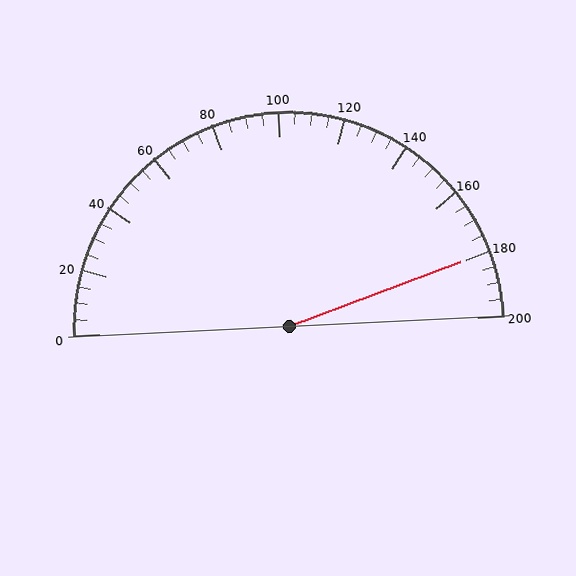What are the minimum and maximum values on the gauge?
The gauge ranges from 0 to 200.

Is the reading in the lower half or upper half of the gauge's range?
The reading is in the upper half of the range (0 to 200).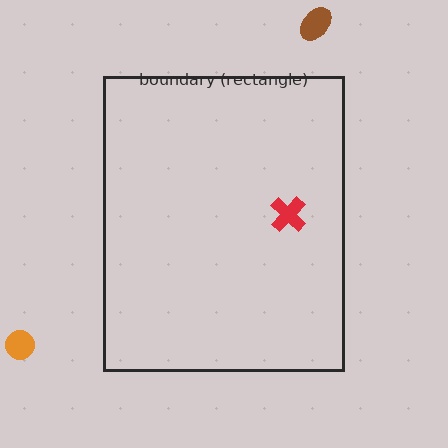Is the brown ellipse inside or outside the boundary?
Outside.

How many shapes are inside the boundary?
1 inside, 2 outside.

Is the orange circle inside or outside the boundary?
Outside.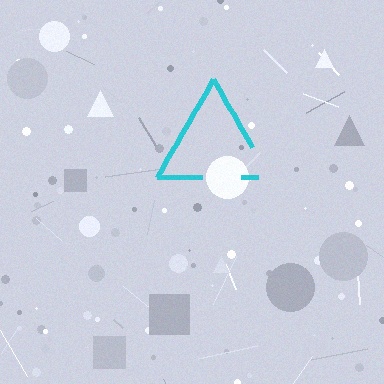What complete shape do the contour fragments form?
The contour fragments form a triangle.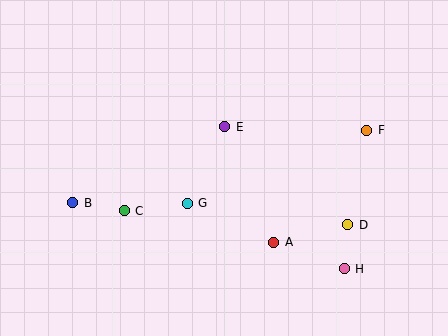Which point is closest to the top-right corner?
Point F is closest to the top-right corner.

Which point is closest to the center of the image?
Point E at (225, 127) is closest to the center.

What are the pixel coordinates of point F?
Point F is at (367, 130).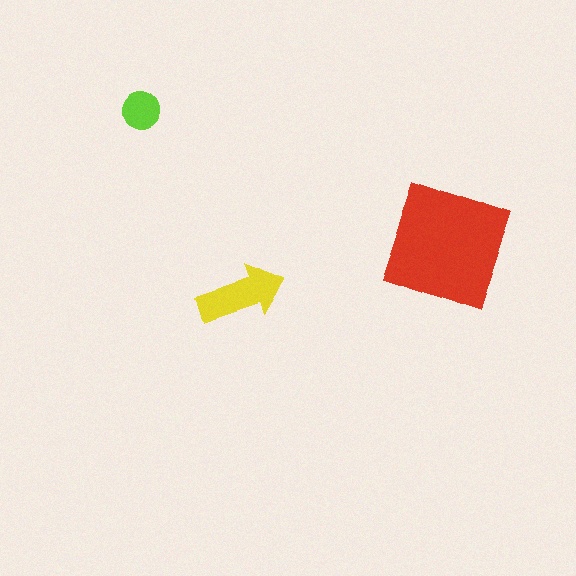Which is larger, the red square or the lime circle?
The red square.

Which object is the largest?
The red square.